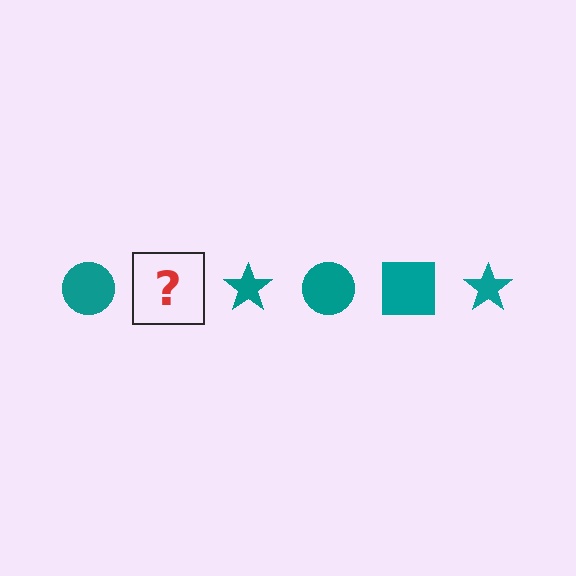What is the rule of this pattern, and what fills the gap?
The rule is that the pattern cycles through circle, square, star shapes in teal. The gap should be filled with a teal square.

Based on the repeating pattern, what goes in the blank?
The blank should be a teal square.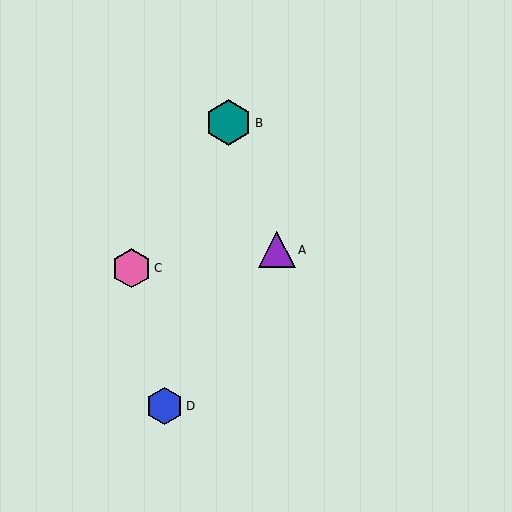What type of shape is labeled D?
Shape D is a blue hexagon.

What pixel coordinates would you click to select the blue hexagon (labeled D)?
Click at (165, 406) to select the blue hexagon D.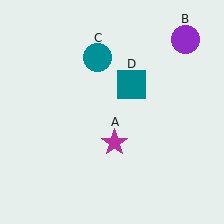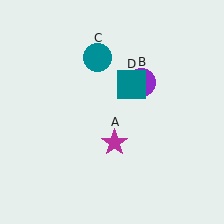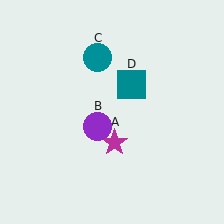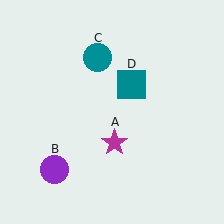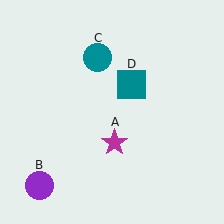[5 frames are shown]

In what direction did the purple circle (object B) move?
The purple circle (object B) moved down and to the left.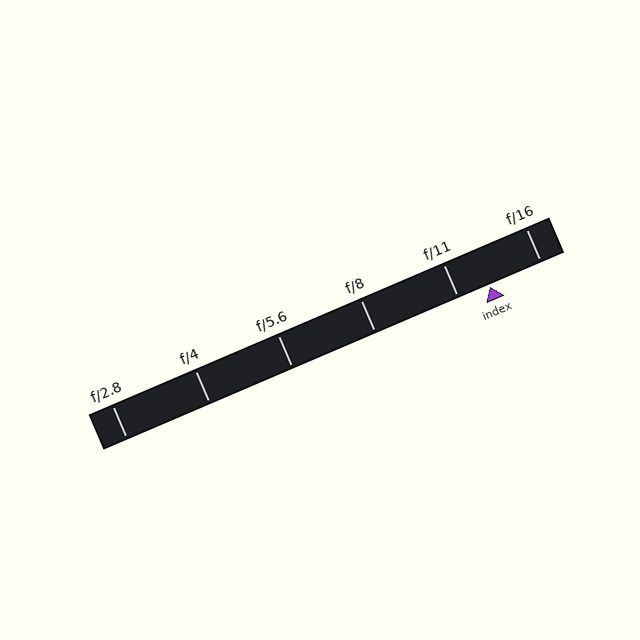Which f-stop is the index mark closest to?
The index mark is closest to f/11.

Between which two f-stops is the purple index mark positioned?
The index mark is between f/11 and f/16.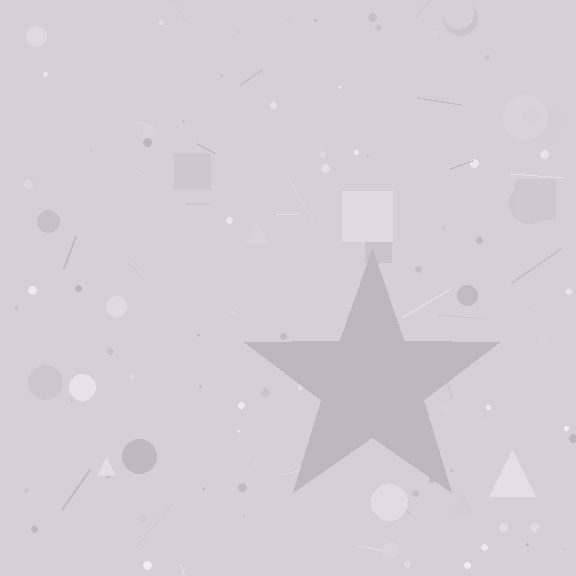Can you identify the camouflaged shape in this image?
The camouflaged shape is a star.